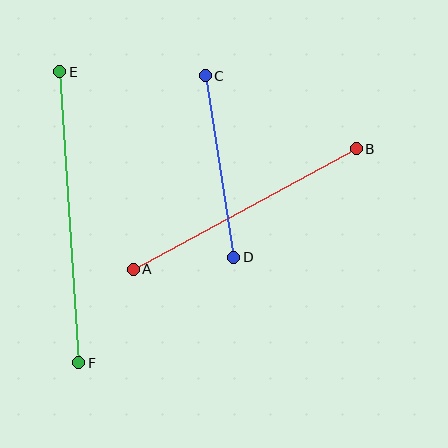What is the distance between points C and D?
The distance is approximately 184 pixels.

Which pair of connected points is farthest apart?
Points E and F are farthest apart.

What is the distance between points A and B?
The distance is approximately 253 pixels.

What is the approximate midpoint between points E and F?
The midpoint is at approximately (69, 217) pixels.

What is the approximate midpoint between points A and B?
The midpoint is at approximately (245, 209) pixels.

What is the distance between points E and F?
The distance is approximately 292 pixels.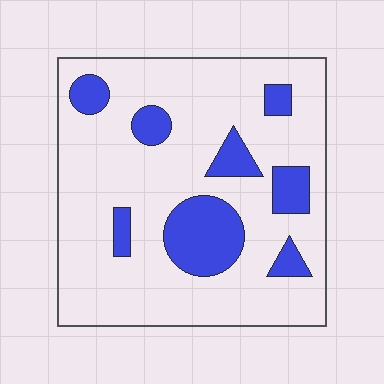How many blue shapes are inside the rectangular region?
8.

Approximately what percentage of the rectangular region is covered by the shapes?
Approximately 20%.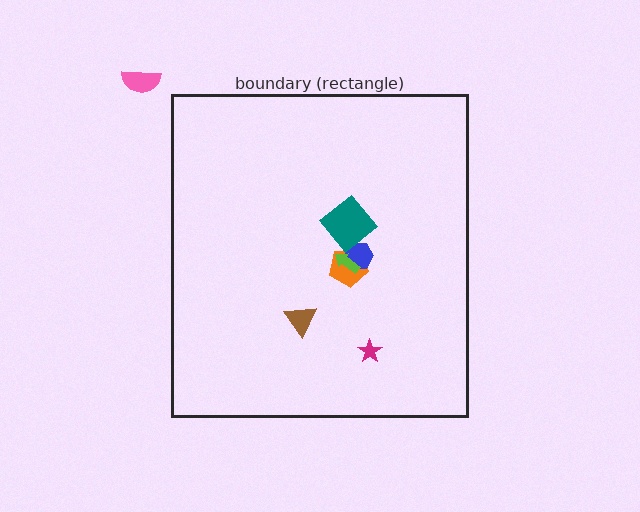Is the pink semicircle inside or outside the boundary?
Outside.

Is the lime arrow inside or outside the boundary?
Inside.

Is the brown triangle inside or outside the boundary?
Inside.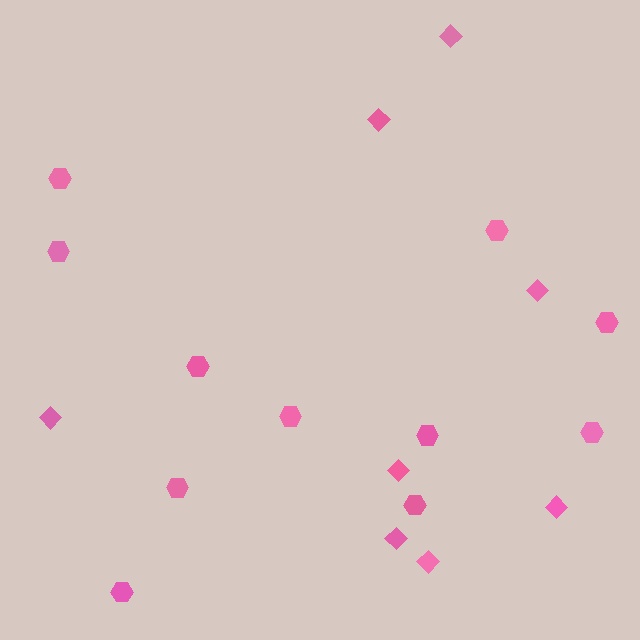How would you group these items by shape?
There are 2 groups: one group of diamonds (8) and one group of hexagons (11).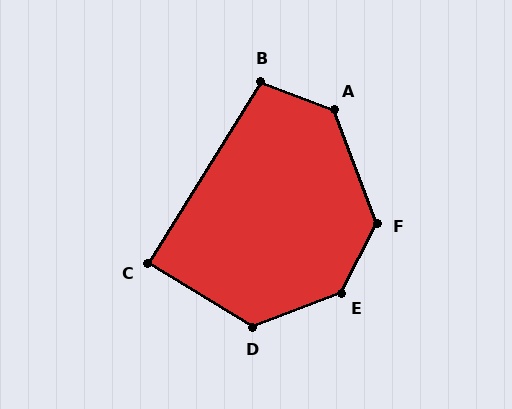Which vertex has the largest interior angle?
E, at approximately 139 degrees.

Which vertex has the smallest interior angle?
C, at approximately 90 degrees.